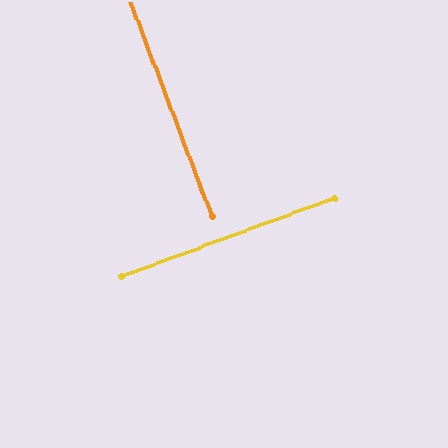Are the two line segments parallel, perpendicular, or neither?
Perpendicular — they meet at approximately 89°.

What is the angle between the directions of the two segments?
Approximately 89 degrees.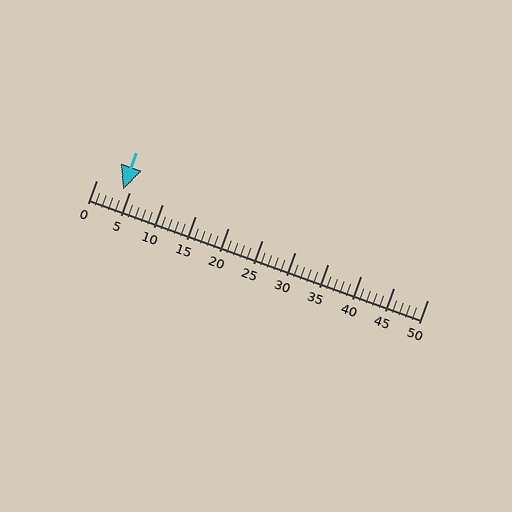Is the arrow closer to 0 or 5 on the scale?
The arrow is closer to 5.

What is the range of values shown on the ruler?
The ruler shows values from 0 to 50.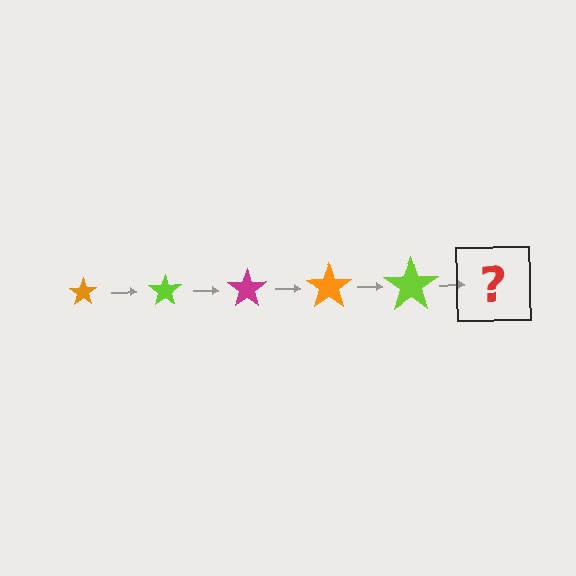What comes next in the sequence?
The next element should be a magenta star, larger than the previous one.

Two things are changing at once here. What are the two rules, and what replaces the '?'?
The two rules are that the star grows larger each step and the color cycles through orange, lime, and magenta. The '?' should be a magenta star, larger than the previous one.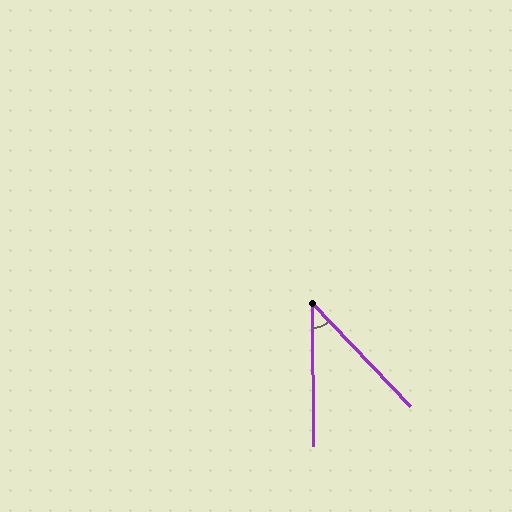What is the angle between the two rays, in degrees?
Approximately 43 degrees.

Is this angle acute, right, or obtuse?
It is acute.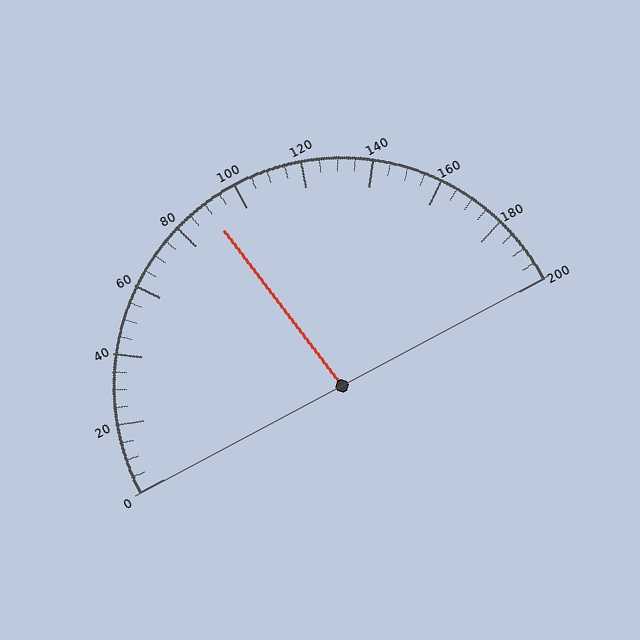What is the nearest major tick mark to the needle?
The nearest major tick mark is 80.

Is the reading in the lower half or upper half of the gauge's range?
The reading is in the lower half of the range (0 to 200).